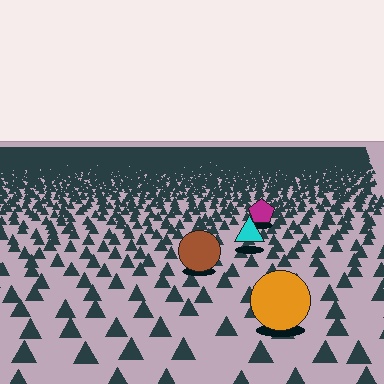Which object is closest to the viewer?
The orange circle is closest. The texture marks near it are larger and more spread out.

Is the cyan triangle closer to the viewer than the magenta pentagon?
Yes. The cyan triangle is closer — you can tell from the texture gradient: the ground texture is coarser near it.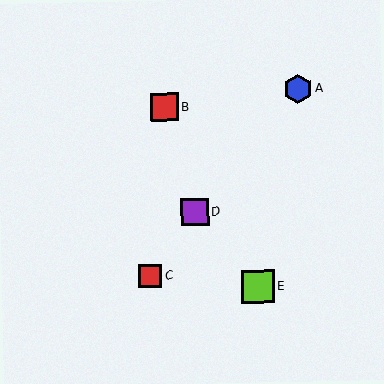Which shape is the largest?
The lime square (labeled E) is the largest.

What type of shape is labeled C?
Shape C is a red square.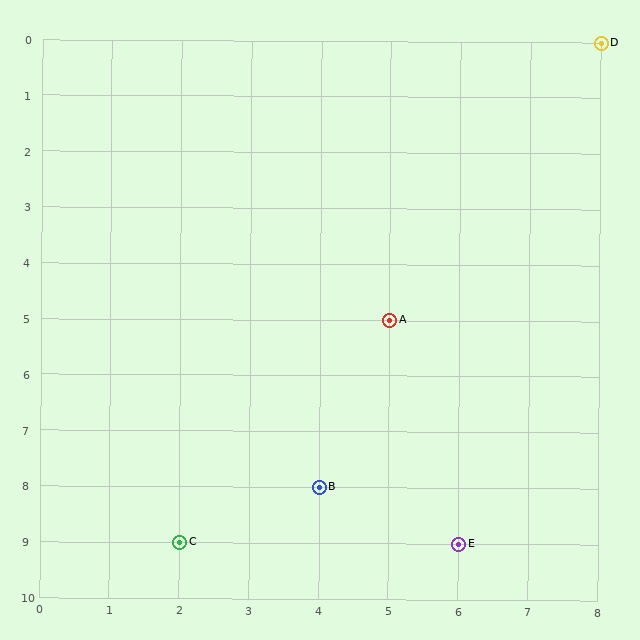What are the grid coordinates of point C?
Point C is at grid coordinates (2, 9).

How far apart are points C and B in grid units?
Points C and B are 2 columns and 1 row apart (about 2.2 grid units diagonally).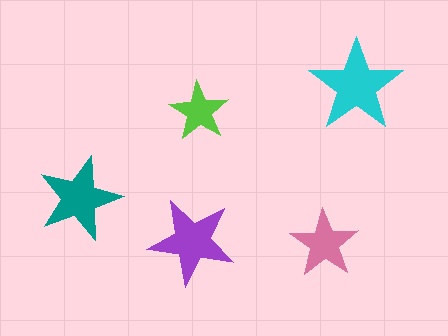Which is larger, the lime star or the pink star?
The pink one.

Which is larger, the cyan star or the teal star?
The cyan one.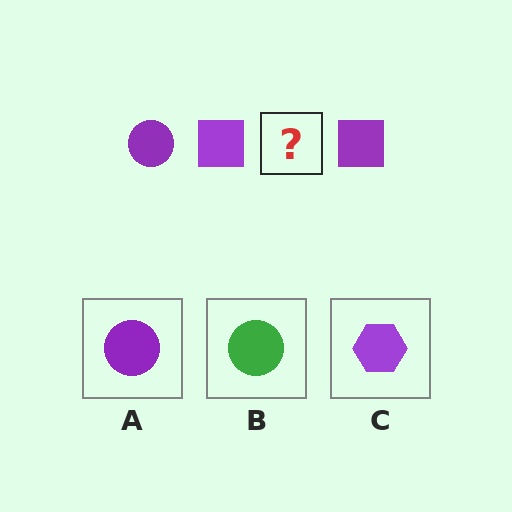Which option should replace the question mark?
Option A.